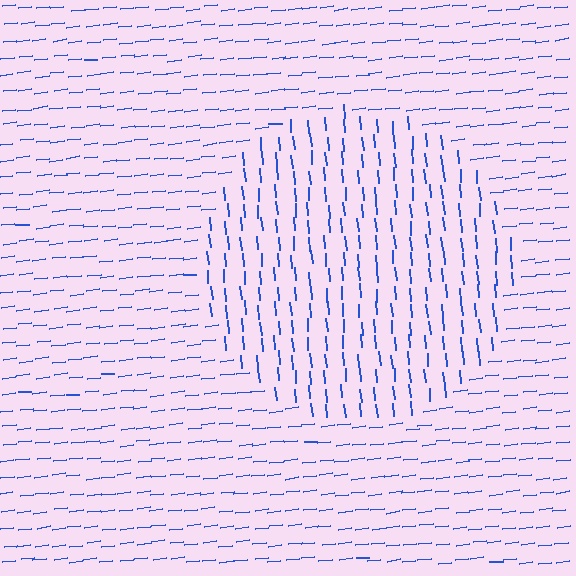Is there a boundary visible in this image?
Yes, there is a texture boundary formed by a change in line orientation.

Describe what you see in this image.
The image is filled with small blue line segments. A circle region in the image has lines oriented differently from the surrounding lines, creating a visible texture boundary.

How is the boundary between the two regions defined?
The boundary is defined purely by a change in line orientation (approximately 88 degrees difference). All lines are the same color and thickness.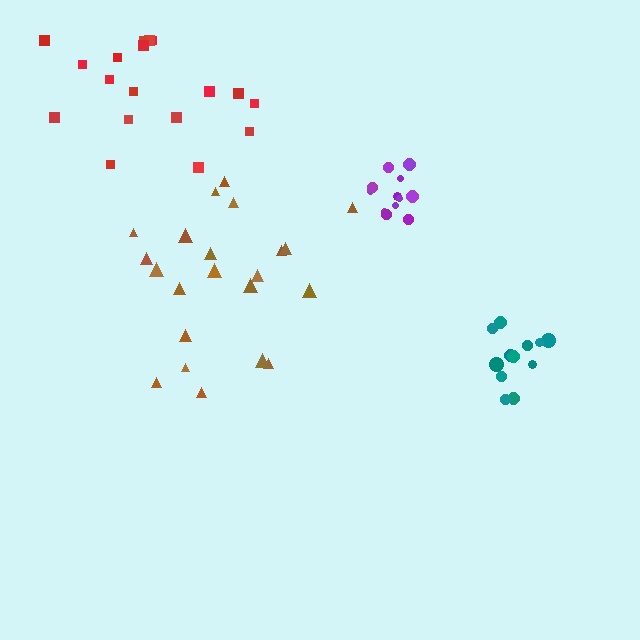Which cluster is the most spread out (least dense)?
Brown.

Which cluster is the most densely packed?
Purple.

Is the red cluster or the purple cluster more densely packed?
Purple.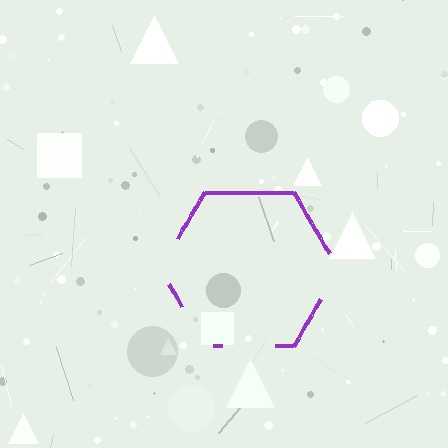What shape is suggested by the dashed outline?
The dashed outline suggests a hexagon.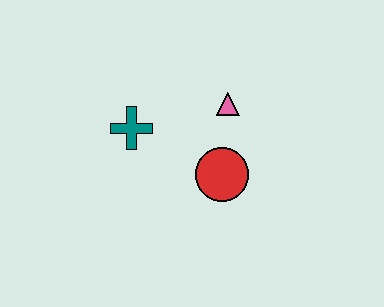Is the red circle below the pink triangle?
Yes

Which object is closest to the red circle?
The pink triangle is closest to the red circle.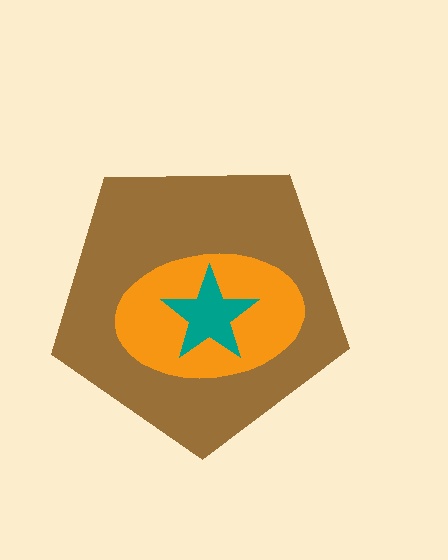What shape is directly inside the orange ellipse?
The teal star.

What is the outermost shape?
The brown pentagon.